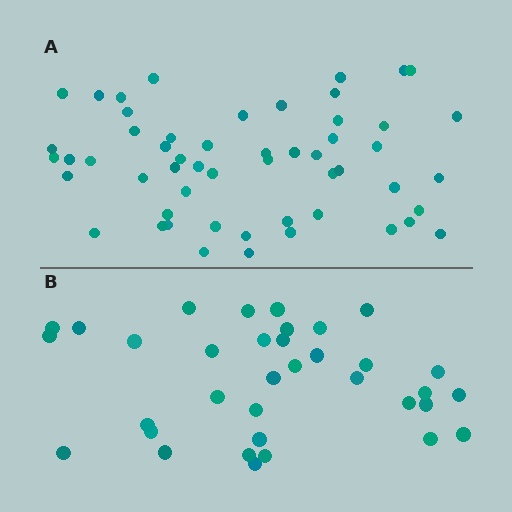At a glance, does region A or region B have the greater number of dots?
Region A (the top region) has more dots.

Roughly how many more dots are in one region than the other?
Region A has approximately 20 more dots than region B.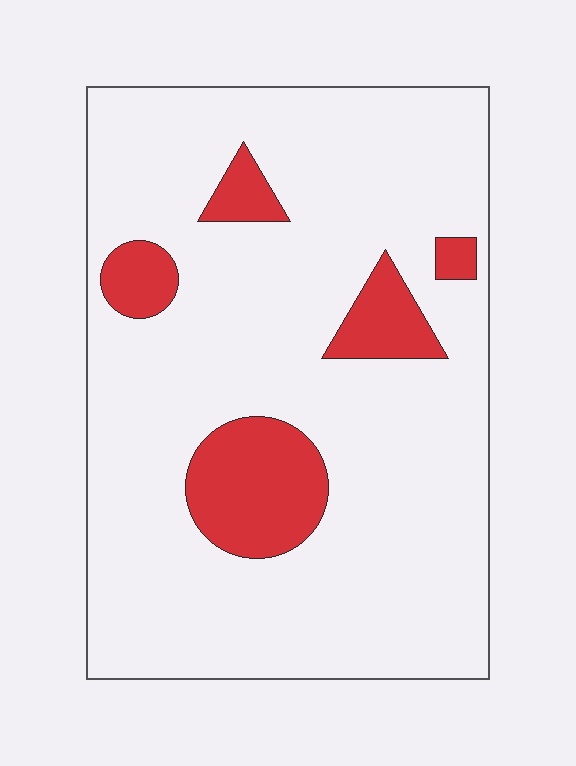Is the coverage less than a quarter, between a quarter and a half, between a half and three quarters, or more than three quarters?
Less than a quarter.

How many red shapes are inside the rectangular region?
5.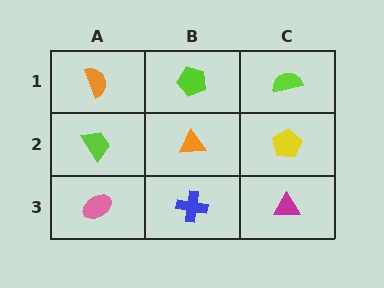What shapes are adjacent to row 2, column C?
A lime semicircle (row 1, column C), a magenta triangle (row 3, column C), an orange triangle (row 2, column B).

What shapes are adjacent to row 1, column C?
A yellow pentagon (row 2, column C), a lime pentagon (row 1, column B).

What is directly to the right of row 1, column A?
A lime pentagon.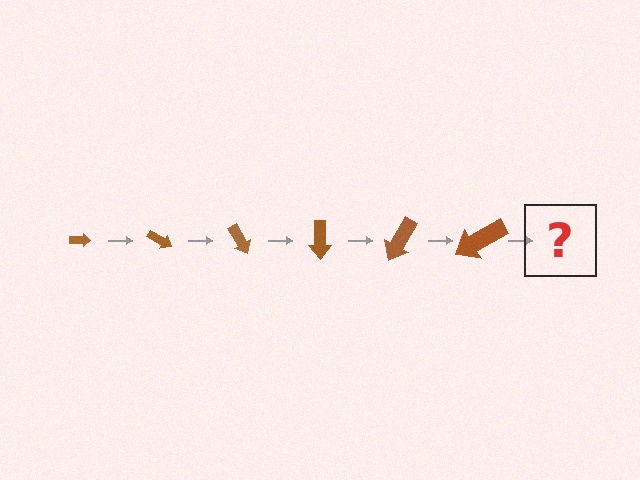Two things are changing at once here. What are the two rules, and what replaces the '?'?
The two rules are that the arrow grows larger each step and it rotates 30 degrees each step. The '?' should be an arrow, larger than the previous one and rotated 180 degrees from the start.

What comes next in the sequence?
The next element should be an arrow, larger than the previous one and rotated 180 degrees from the start.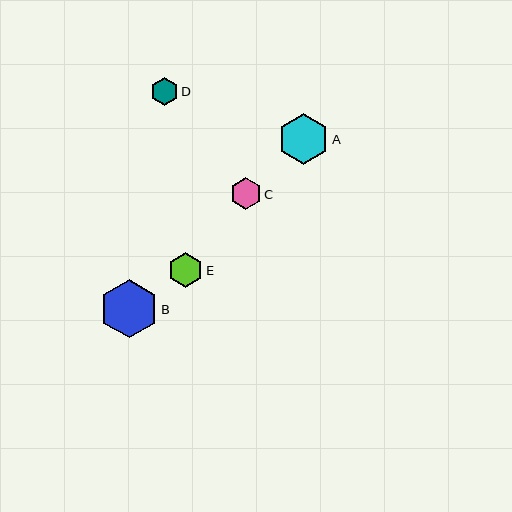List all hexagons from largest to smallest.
From largest to smallest: B, A, E, C, D.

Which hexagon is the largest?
Hexagon B is the largest with a size of approximately 58 pixels.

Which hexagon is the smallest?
Hexagon D is the smallest with a size of approximately 28 pixels.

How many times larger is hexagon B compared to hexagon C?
Hexagon B is approximately 1.9 times the size of hexagon C.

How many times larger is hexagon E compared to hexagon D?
Hexagon E is approximately 1.2 times the size of hexagon D.